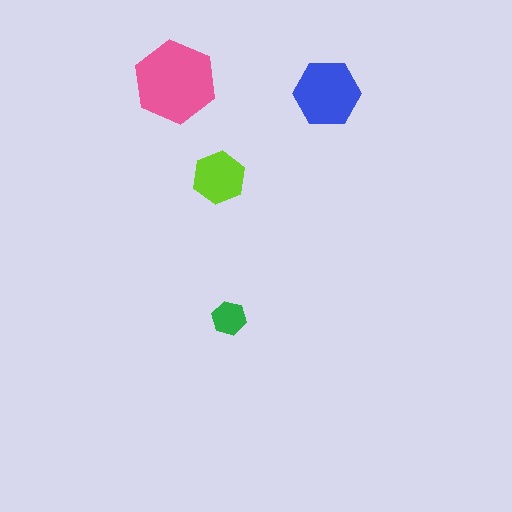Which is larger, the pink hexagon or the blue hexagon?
The pink one.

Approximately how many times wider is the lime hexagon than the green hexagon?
About 1.5 times wider.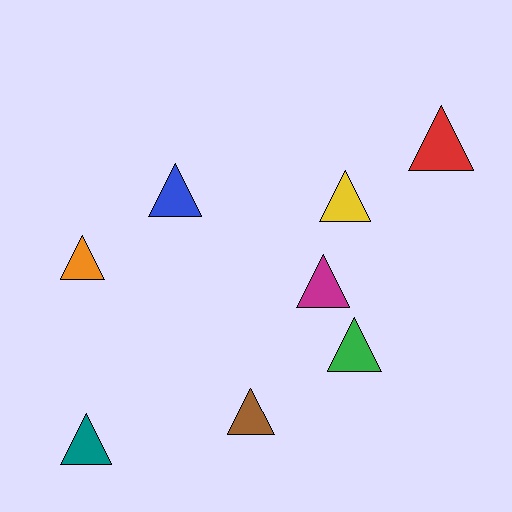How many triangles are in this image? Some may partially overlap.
There are 8 triangles.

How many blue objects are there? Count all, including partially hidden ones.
There is 1 blue object.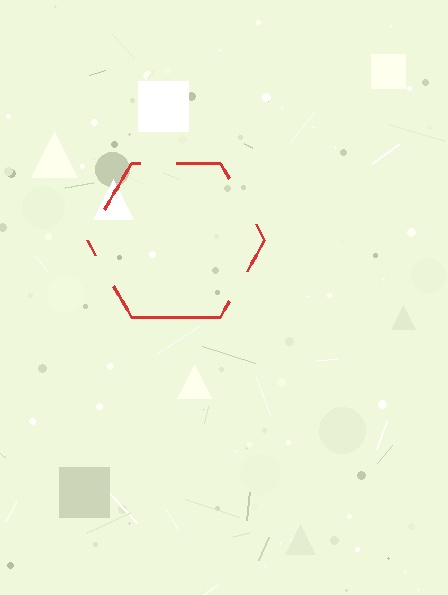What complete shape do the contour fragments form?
The contour fragments form a hexagon.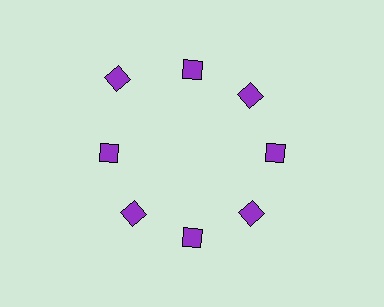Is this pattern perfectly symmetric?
No. The 8 purple diamonds are arranged in a ring, but one element near the 10 o'clock position is pushed outward from the center, breaking the 8-fold rotational symmetry.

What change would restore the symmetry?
The symmetry would be restored by moving it inward, back onto the ring so that all 8 diamonds sit at equal angles and equal distance from the center.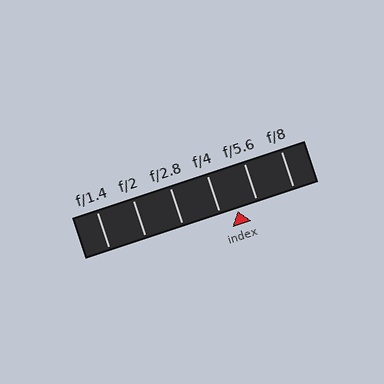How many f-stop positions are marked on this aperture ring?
There are 6 f-stop positions marked.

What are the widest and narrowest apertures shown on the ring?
The widest aperture shown is f/1.4 and the narrowest is f/8.